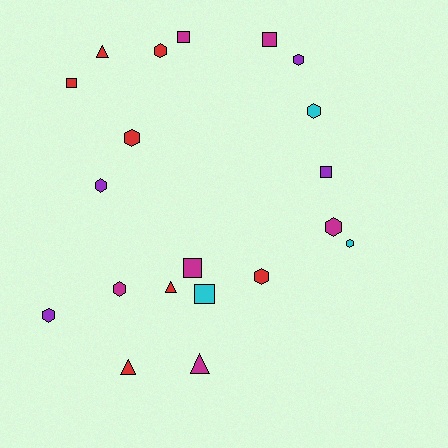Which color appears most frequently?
Red, with 7 objects.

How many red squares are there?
There is 1 red square.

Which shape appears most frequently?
Hexagon, with 10 objects.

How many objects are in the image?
There are 20 objects.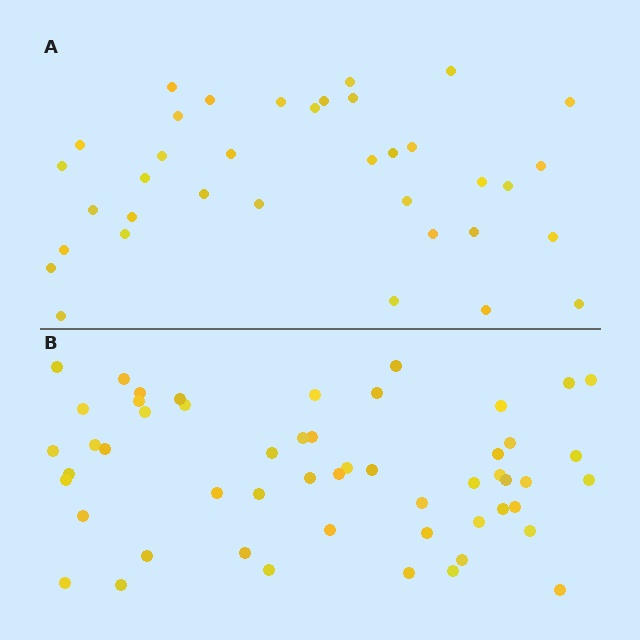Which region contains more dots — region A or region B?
Region B (the bottom region) has more dots.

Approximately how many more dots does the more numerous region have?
Region B has approximately 15 more dots than region A.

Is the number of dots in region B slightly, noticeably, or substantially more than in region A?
Region B has substantially more. The ratio is roughly 1.5 to 1.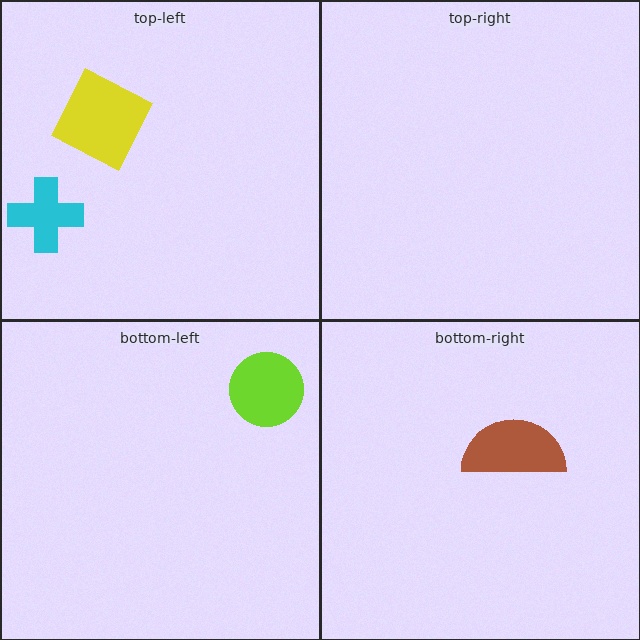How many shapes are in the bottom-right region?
1.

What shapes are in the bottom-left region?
The lime circle.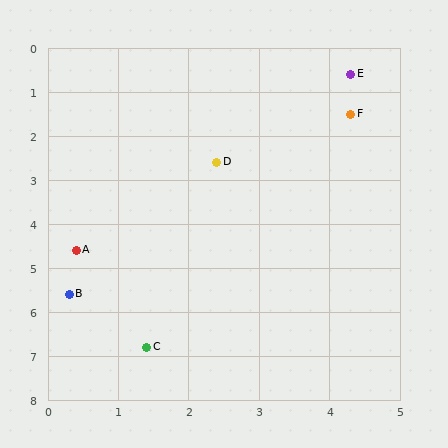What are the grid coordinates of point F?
Point F is at approximately (4.3, 1.5).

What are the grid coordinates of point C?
Point C is at approximately (1.4, 6.8).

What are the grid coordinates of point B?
Point B is at approximately (0.3, 5.6).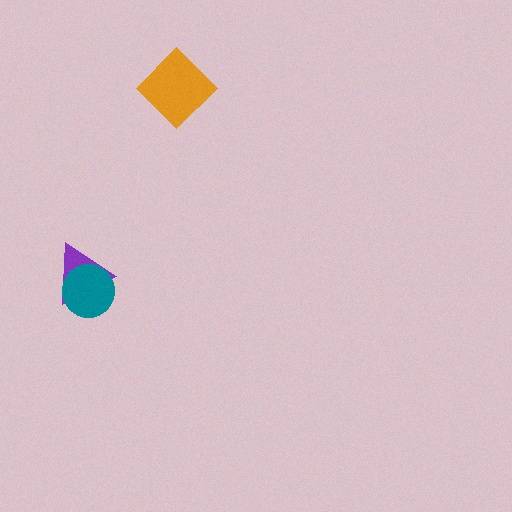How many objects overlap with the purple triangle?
1 object overlaps with the purple triangle.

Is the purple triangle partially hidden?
Yes, it is partially covered by another shape.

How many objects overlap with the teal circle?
1 object overlaps with the teal circle.